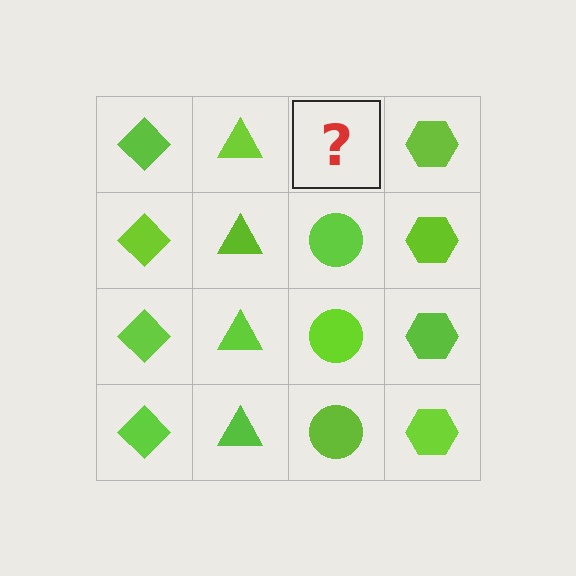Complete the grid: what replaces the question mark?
The question mark should be replaced with a lime circle.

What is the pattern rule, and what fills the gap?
The rule is that each column has a consistent shape. The gap should be filled with a lime circle.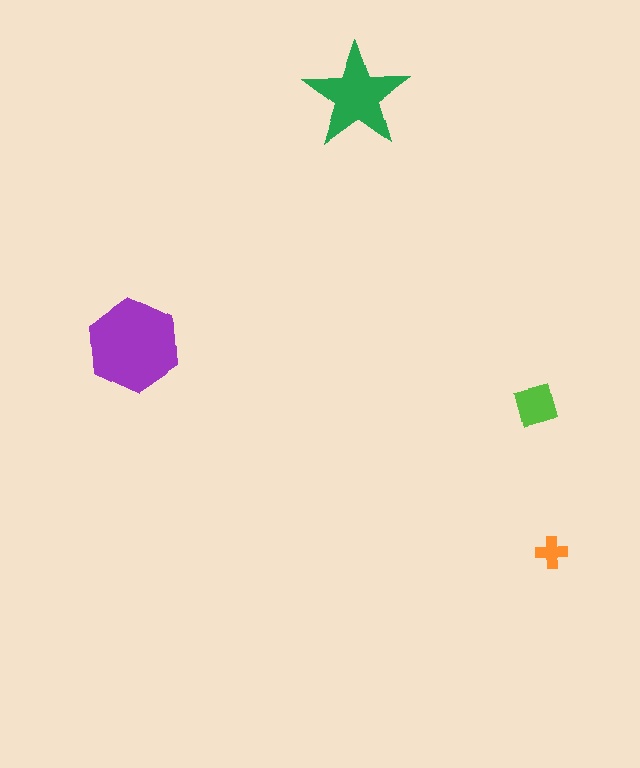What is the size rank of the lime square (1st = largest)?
3rd.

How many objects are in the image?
There are 4 objects in the image.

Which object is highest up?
The green star is topmost.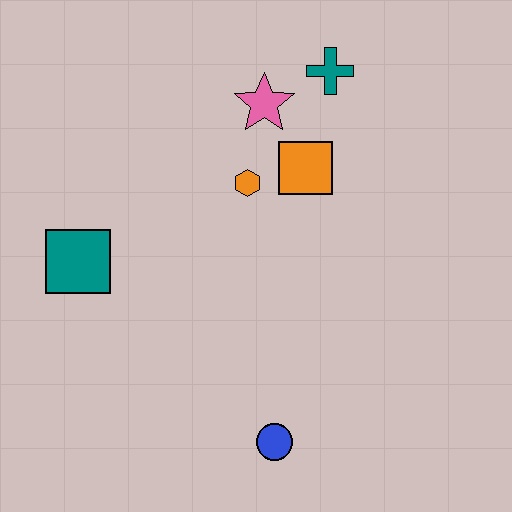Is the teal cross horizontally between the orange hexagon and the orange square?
No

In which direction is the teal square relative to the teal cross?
The teal square is to the left of the teal cross.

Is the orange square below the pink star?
Yes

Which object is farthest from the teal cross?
The blue circle is farthest from the teal cross.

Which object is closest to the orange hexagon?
The orange square is closest to the orange hexagon.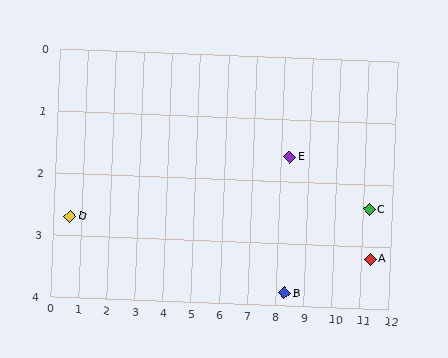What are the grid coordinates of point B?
Point B is at approximately (8.3, 3.8).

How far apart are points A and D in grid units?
Points A and D are about 10.7 grid units apart.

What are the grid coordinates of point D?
Point D is at approximately (0.6, 2.7).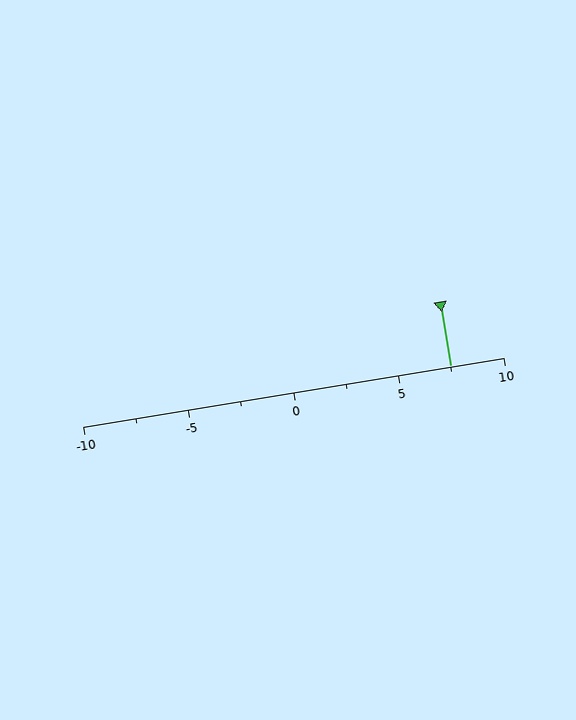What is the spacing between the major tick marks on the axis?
The major ticks are spaced 5 apart.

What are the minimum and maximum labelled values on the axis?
The axis runs from -10 to 10.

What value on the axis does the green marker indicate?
The marker indicates approximately 7.5.